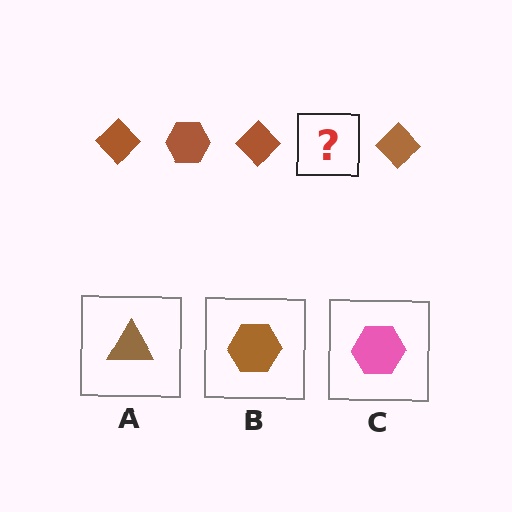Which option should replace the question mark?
Option B.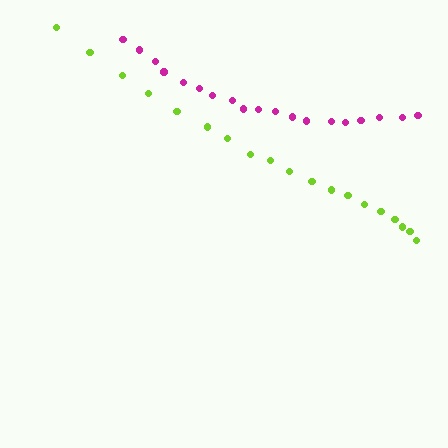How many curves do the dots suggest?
There are 2 distinct paths.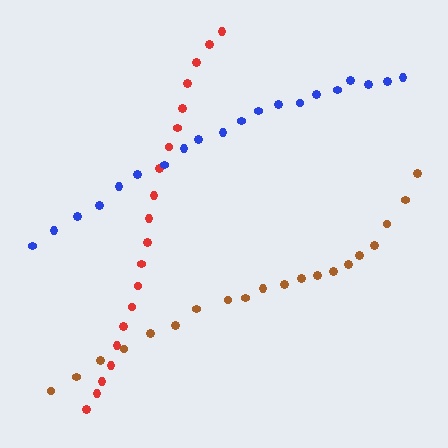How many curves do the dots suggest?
There are 3 distinct paths.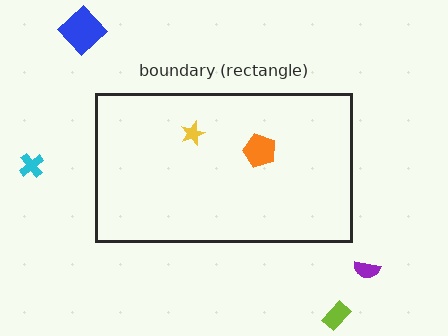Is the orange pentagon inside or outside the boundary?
Inside.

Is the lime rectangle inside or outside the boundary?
Outside.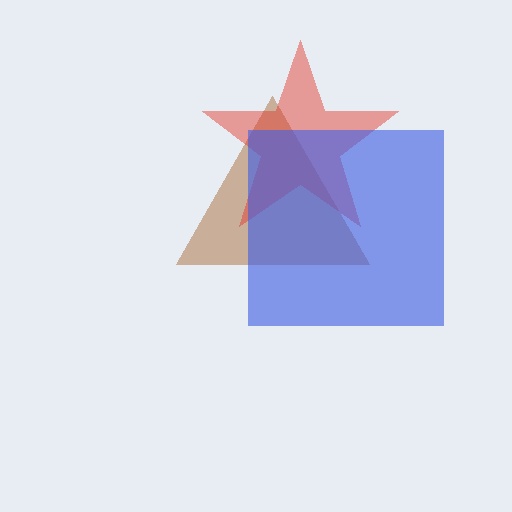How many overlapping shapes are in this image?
There are 3 overlapping shapes in the image.